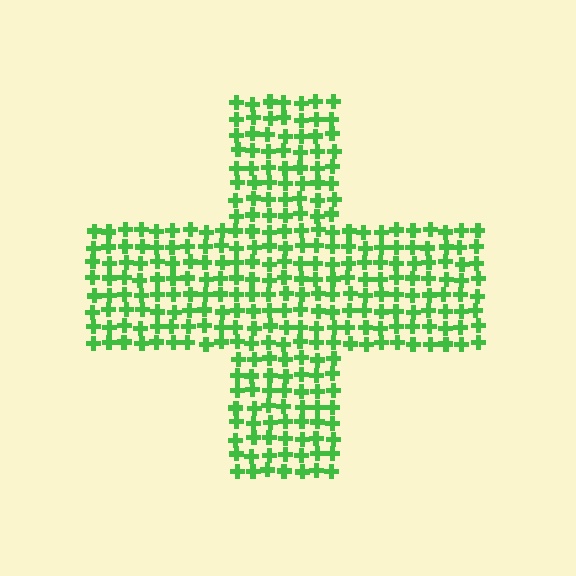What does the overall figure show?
The overall figure shows a cross.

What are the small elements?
The small elements are crosses.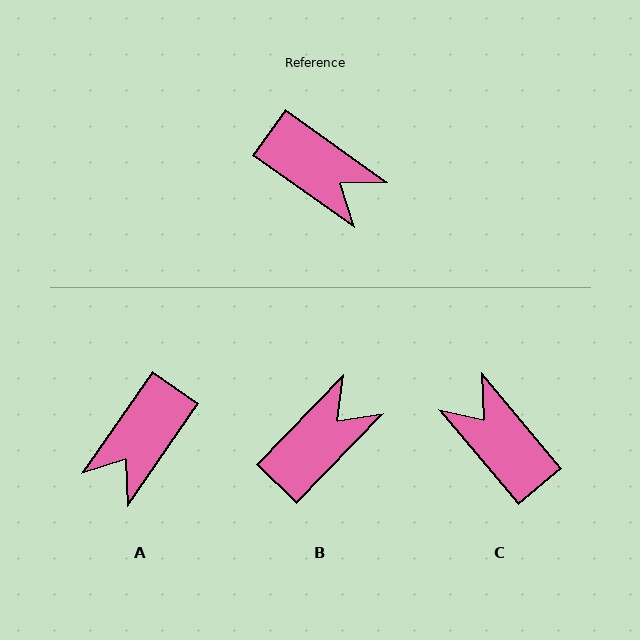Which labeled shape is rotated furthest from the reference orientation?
C, about 166 degrees away.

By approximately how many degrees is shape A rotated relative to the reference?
Approximately 89 degrees clockwise.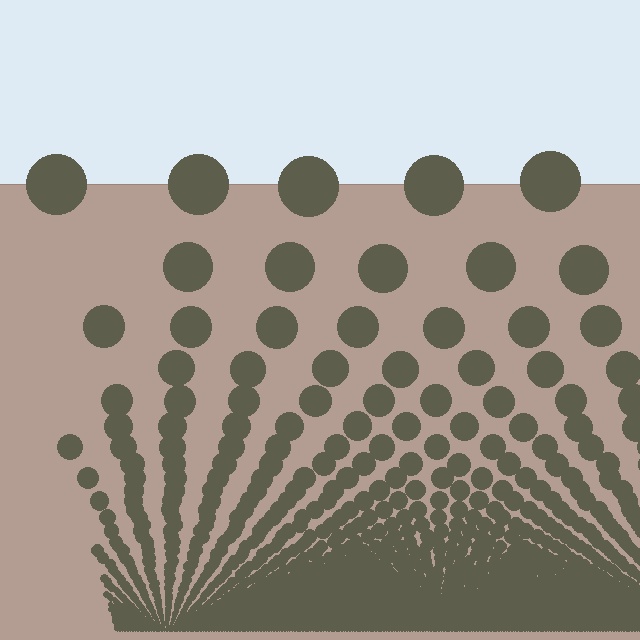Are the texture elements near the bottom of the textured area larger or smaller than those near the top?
Smaller. The gradient is inverted — elements near the bottom are smaller and denser.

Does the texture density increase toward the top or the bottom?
Density increases toward the bottom.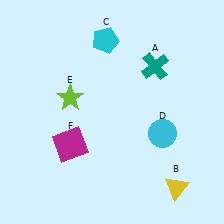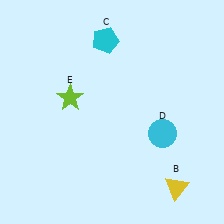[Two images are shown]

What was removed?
The teal cross (A), the magenta square (F) were removed in Image 2.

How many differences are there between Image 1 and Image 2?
There are 2 differences between the two images.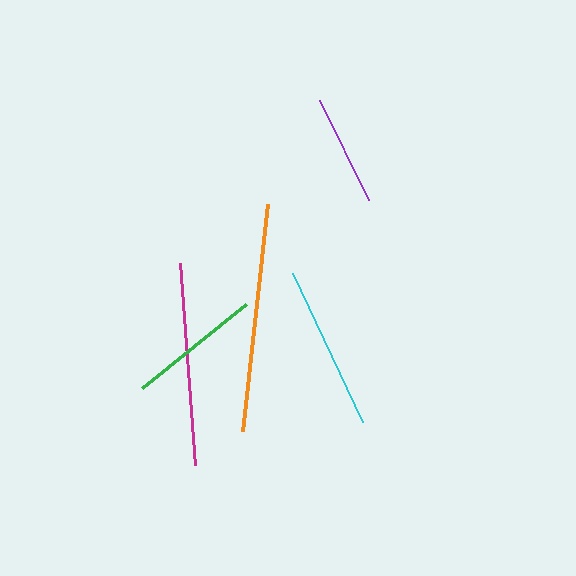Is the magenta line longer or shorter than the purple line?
The magenta line is longer than the purple line.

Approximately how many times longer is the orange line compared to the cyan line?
The orange line is approximately 1.4 times the length of the cyan line.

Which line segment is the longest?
The orange line is the longest at approximately 228 pixels.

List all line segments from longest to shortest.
From longest to shortest: orange, magenta, cyan, green, purple.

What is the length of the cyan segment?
The cyan segment is approximately 164 pixels long.